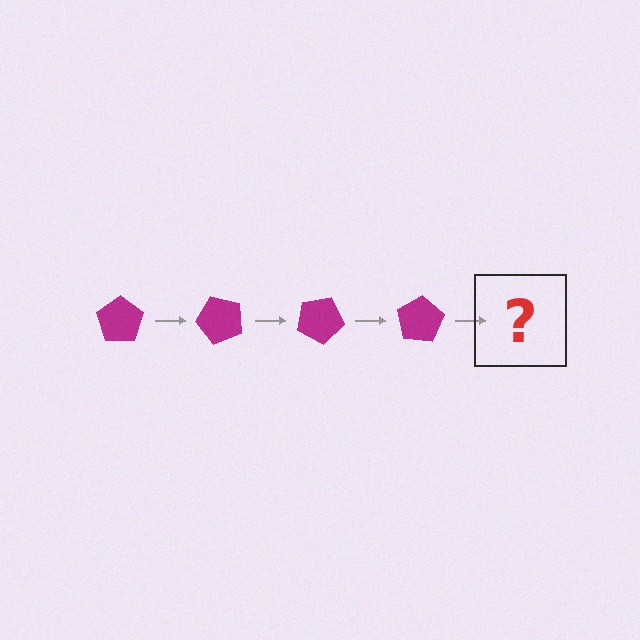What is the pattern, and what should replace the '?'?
The pattern is that the pentagon rotates 50 degrees each step. The '?' should be a magenta pentagon rotated 200 degrees.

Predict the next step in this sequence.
The next step is a magenta pentagon rotated 200 degrees.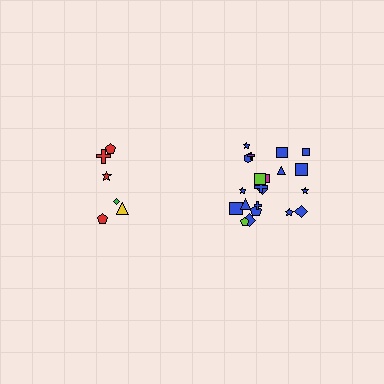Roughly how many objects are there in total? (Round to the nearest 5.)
Roughly 30 objects in total.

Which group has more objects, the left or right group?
The right group.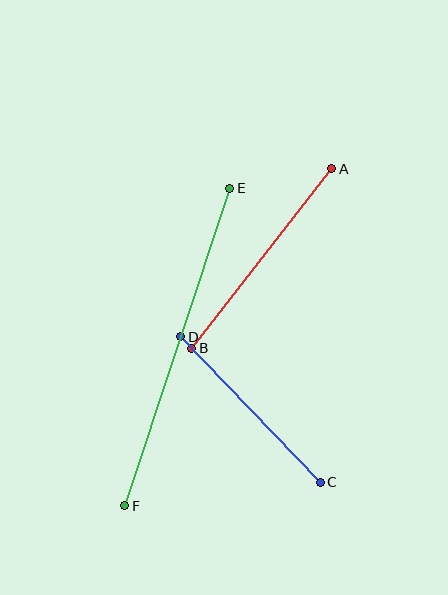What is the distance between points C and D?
The distance is approximately 202 pixels.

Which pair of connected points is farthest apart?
Points E and F are farthest apart.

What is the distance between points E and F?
The distance is approximately 334 pixels.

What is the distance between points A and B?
The distance is approximately 228 pixels.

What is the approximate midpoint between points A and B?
The midpoint is at approximately (262, 258) pixels.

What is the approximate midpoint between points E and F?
The midpoint is at approximately (177, 347) pixels.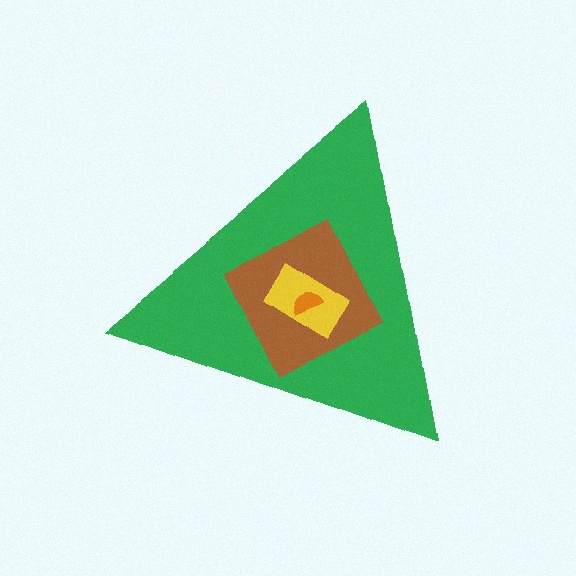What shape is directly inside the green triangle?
The brown diamond.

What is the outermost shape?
The green triangle.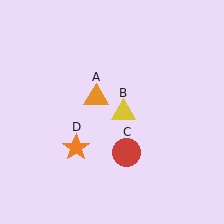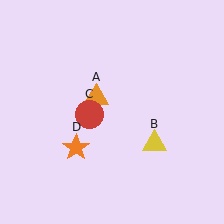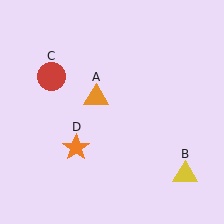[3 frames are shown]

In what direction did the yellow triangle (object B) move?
The yellow triangle (object B) moved down and to the right.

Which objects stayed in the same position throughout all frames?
Orange triangle (object A) and orange star (object D) remained stationary.